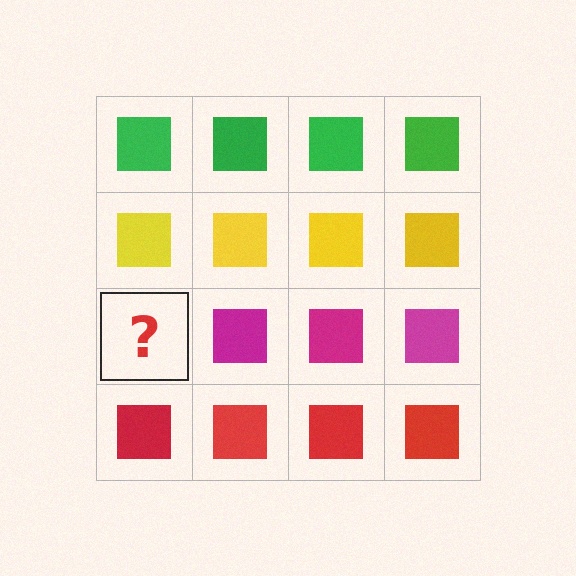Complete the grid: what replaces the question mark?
The question mark should be replaced with a magenta square.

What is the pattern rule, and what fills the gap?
The rule is that each row has a consistent color. The gap should be filled with a magenta square.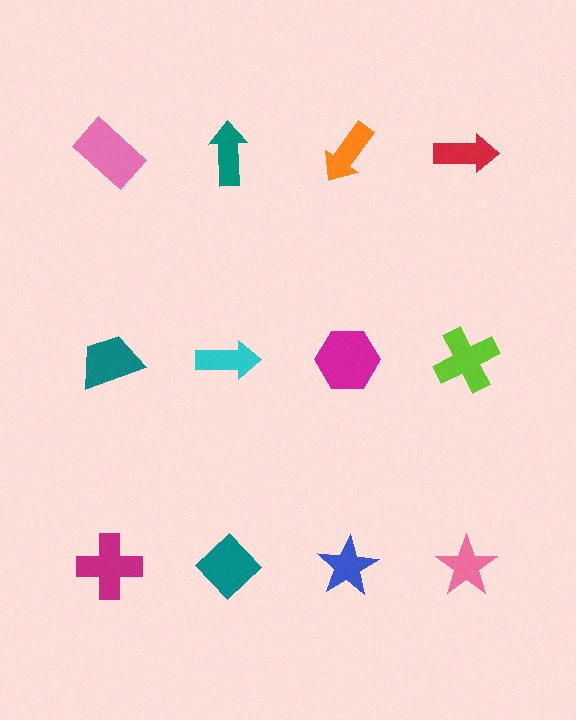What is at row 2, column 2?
A cyan arrow.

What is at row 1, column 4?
A red arrow.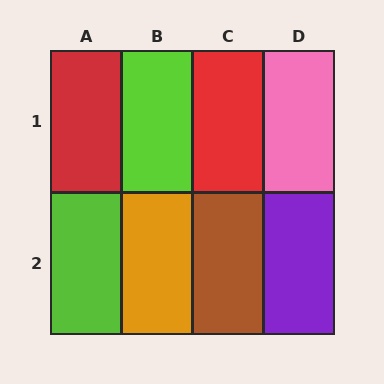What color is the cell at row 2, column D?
Purple.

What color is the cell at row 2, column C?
Brown.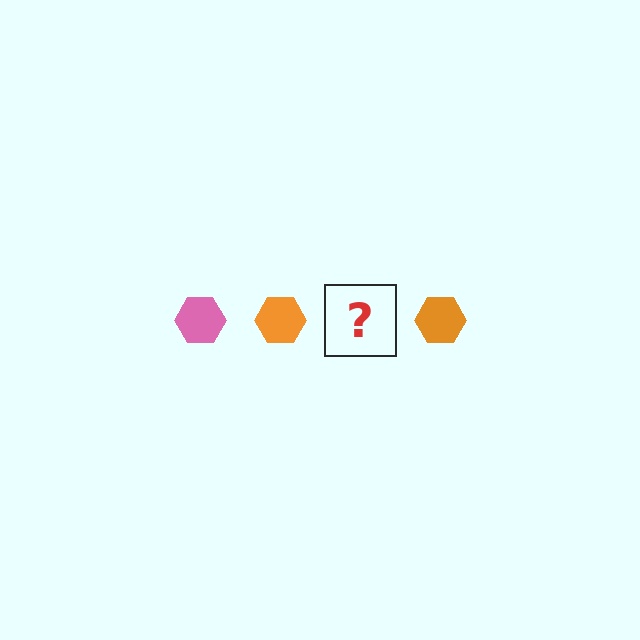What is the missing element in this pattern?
The missing element is a pink hexagon.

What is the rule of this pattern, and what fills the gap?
The rule is that the pattern cycles through pink, orange hexagons. The gap should be filled with a pink hexagon.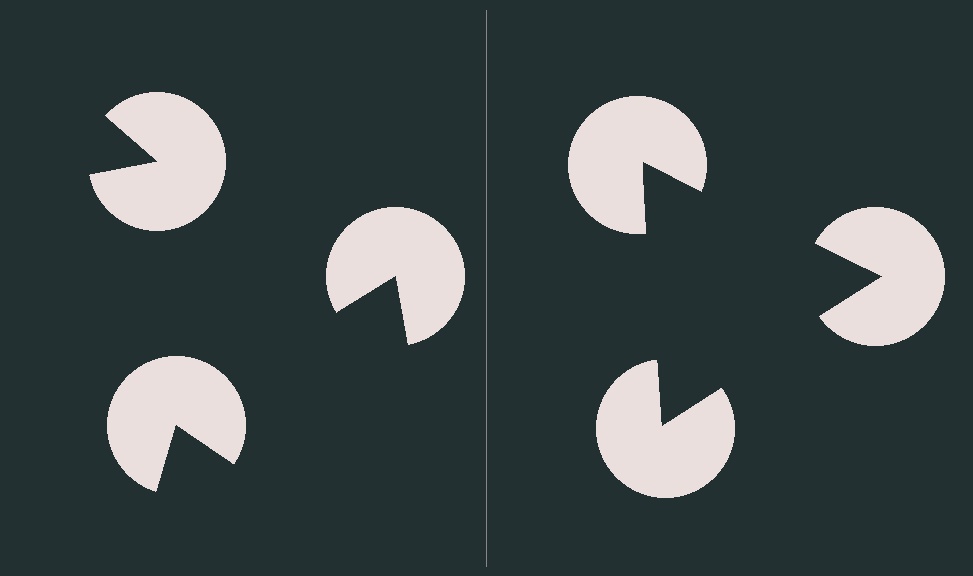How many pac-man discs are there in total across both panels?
6 — 3 on each side.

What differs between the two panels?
The pac-man discs are positioned identically on both sides; only the wedge orientations differ. On the right they align to a triangle; on the left they are misaligned.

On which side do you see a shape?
An illusory triangle appears on the right side. On the left side the wedge cuts are rotated, so no coherent shape forms.